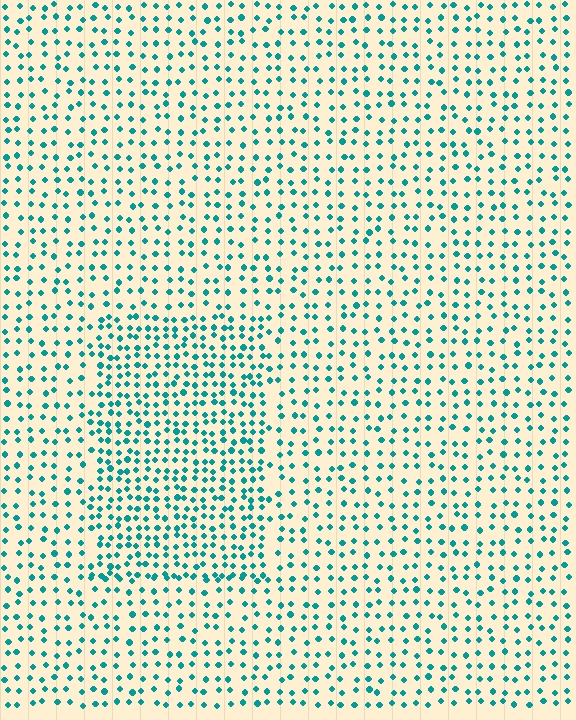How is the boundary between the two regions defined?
The boundary is defined by a change in element density (approximately 1.7x ratio). All elements are the same color, size, and shape.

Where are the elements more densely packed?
The elements are more densely packed inside the rectangle boundary.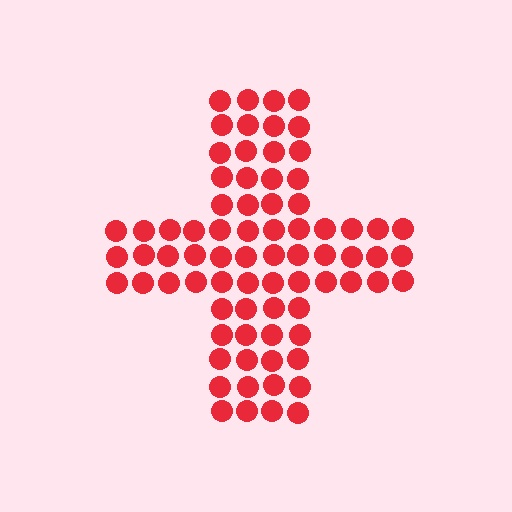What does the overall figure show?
The overall figure shows a cross.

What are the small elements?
The small elements are circles.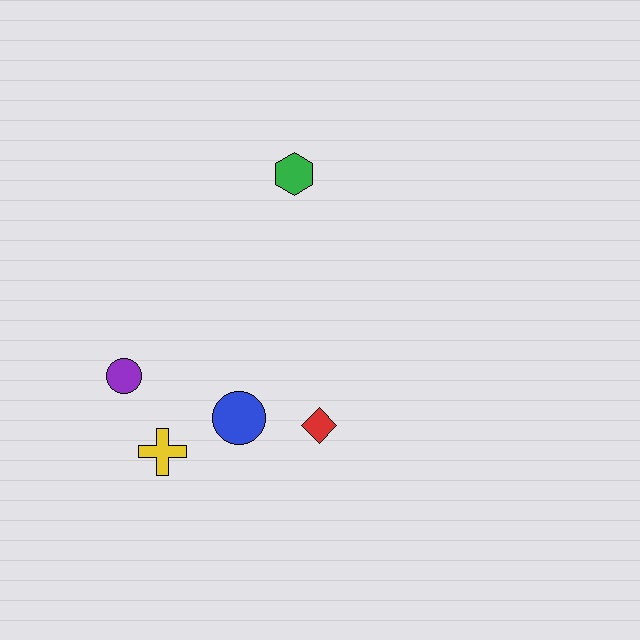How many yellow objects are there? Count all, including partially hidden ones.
There is 1 yellow object.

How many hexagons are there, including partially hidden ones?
There is 1 hexagon.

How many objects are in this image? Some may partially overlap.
There are 5 objects.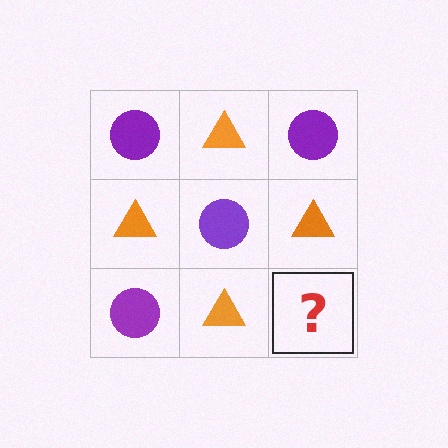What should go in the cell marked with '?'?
The missing cell should contain a purple circle.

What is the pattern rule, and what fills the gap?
The rule is that it alternates purple circle and orange triangle in a checkerboard pattern. The gap should be filled with a purple circle.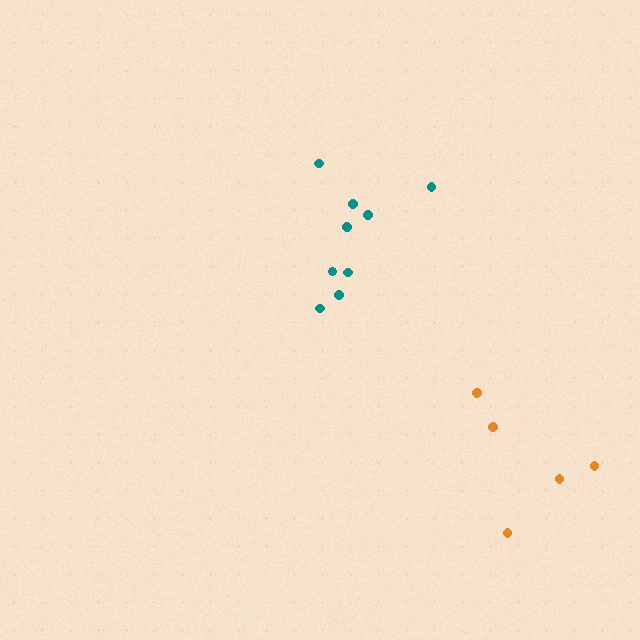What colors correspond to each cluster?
The clusters are colored: teal, orange.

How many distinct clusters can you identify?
There are 2 distinct clusters.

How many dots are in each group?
Group 1: 9 dots, Group 2: 5 dots (14 total).